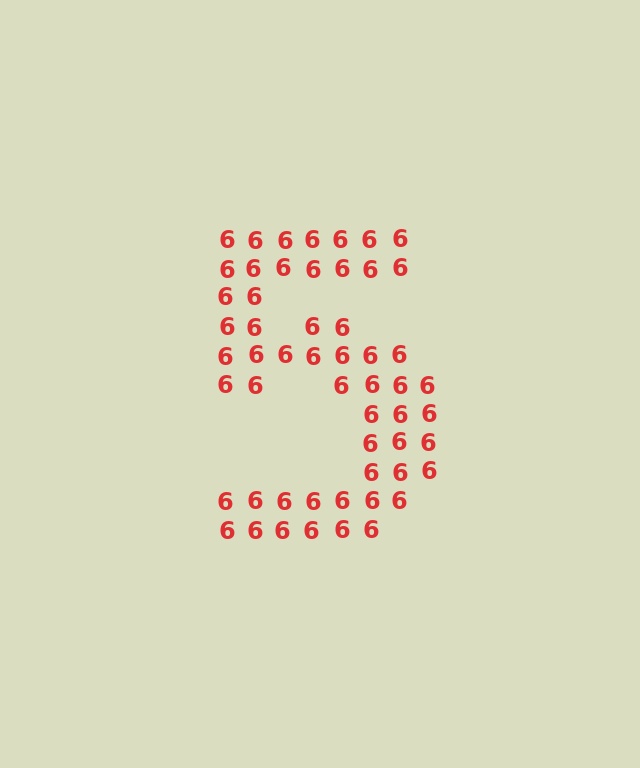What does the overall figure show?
The overall figure shows the digit 5.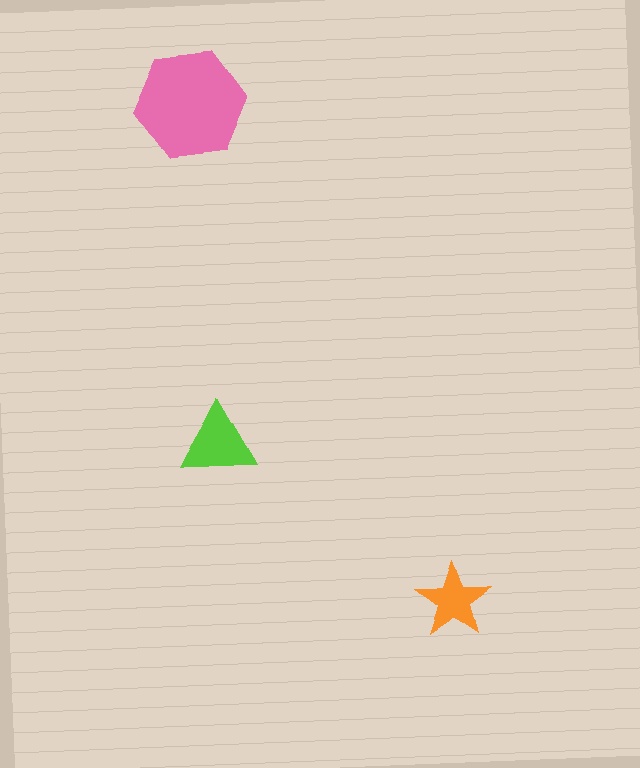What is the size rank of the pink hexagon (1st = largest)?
1st.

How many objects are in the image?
There are 3 objects in the image.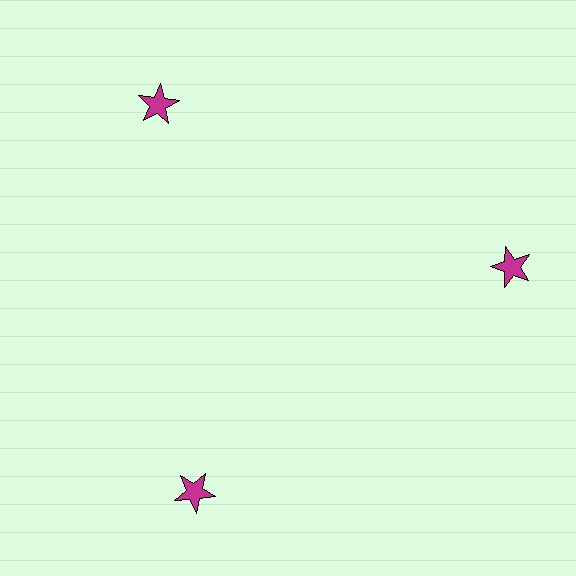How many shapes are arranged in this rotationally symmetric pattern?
There are 3 shapes, arranged in 3 groups of 1.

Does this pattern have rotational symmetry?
Yes, this pattern has 3-fold rotational symmetry. It looks the same after rotating 120 degrees around the center.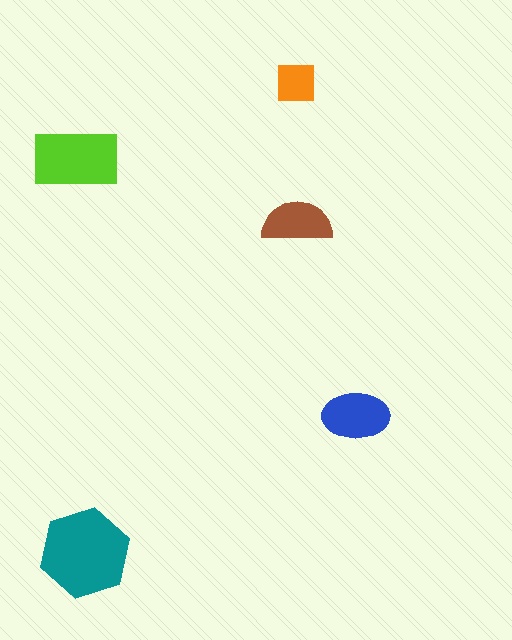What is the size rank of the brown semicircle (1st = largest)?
4th.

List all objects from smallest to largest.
The orange square, the brown semicircle, the blue ellipse, the lime rectangle, the teal hexagon.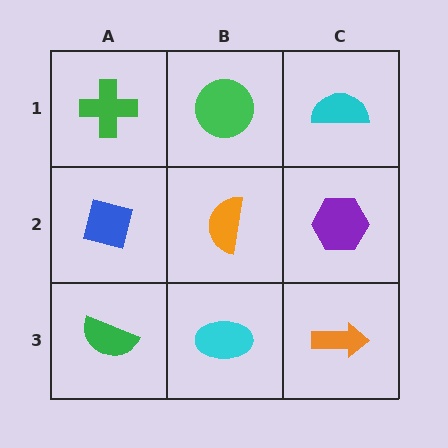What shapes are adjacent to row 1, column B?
An orange semicircle (row 2, column B), a green cross (row 1, column A), a cyan semicircle (row 1, column C).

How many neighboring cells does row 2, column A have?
3.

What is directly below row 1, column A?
A blue square.